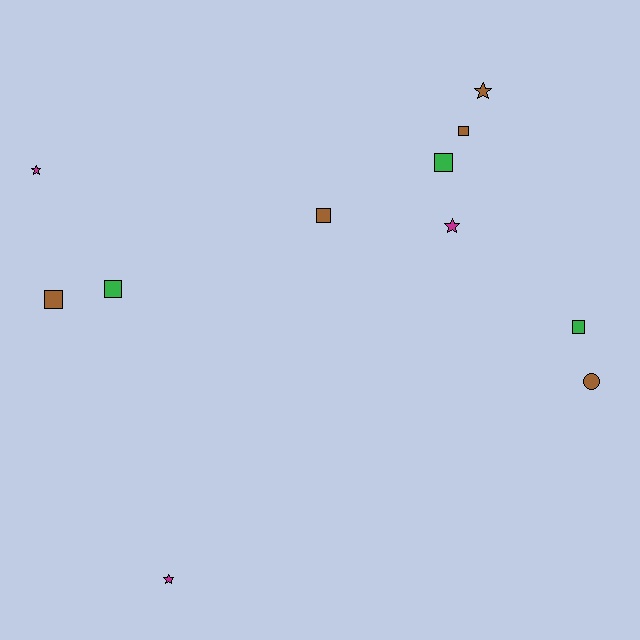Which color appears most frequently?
Brown, with 5 objects.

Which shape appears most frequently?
Square, with 6 objects.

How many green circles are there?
There are no green circles.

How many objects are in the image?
There are 11 objects.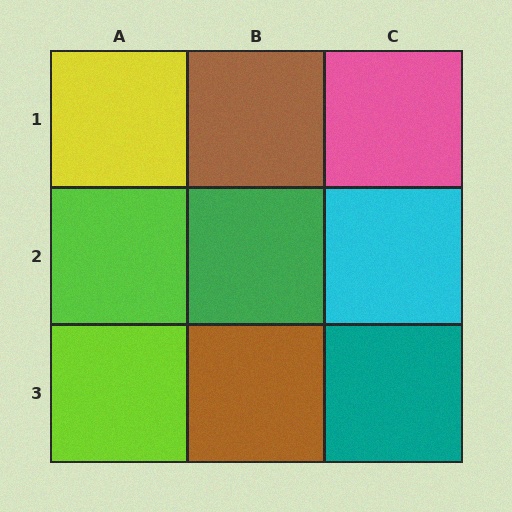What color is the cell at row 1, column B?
Brown.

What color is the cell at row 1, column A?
Yellow.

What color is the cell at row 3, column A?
Lime.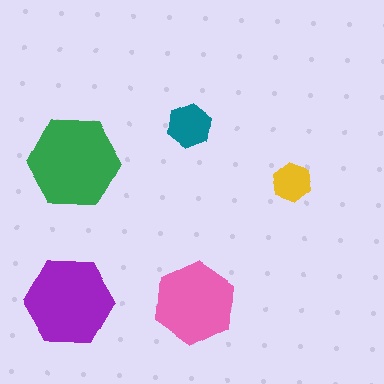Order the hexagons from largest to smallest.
the green one, the purple one, the pink one, the teal one, the yellow one.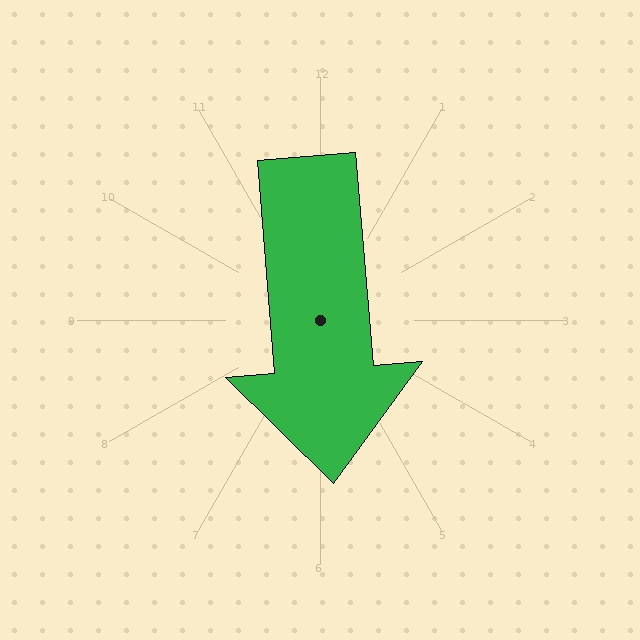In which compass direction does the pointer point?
South.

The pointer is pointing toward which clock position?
Roughly 6 o'clock.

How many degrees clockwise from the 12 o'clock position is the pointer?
Approximately 175 degrees.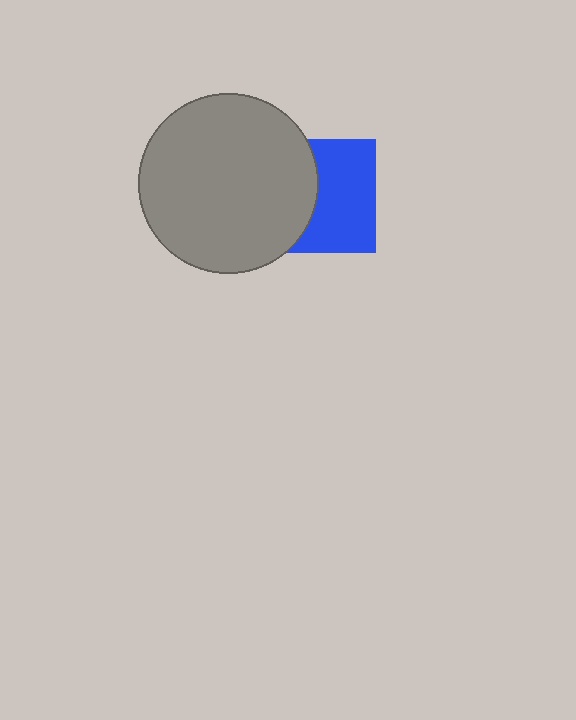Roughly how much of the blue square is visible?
About half of it is visible (roughly 56%).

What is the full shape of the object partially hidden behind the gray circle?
The partially hidden object is a blue square.